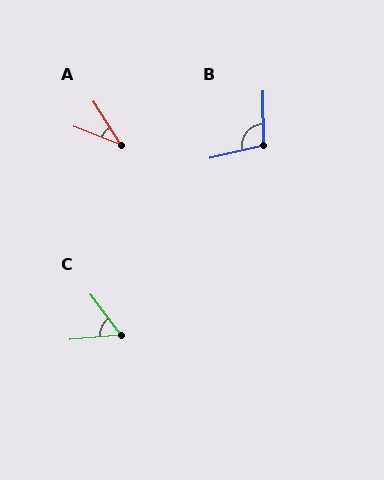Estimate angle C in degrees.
Approximately 58 degrees.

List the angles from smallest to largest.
A (36°), C (58°), B (102°).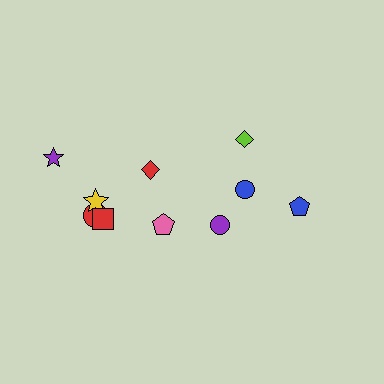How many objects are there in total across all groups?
There are 10 objects.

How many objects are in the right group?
There are 4 objects.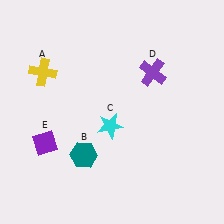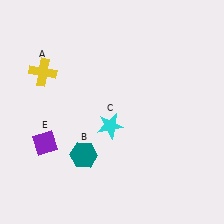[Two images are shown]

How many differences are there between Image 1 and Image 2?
There is 1 difference between the two images.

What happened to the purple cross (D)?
The purple cross (D) was removed in Image 2. It was in the top-right area of Image 1.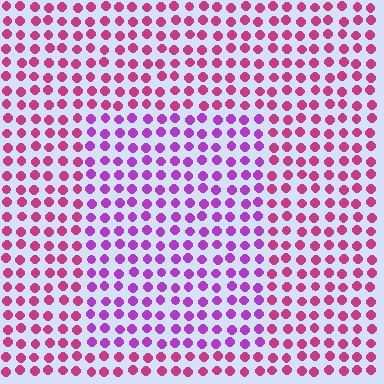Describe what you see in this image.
The image is filled with small magenta elements in a uniform arrangement. A rectangle-shaped region is visible where the elements are tinted to a slightly different hue, forming a subtle color boundary.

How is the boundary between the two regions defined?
The boundary is defined purely by a slight shift in hue (about 36 degrees). Spacing, size, and orientation are identical on both sides.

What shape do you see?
I see a rectangle.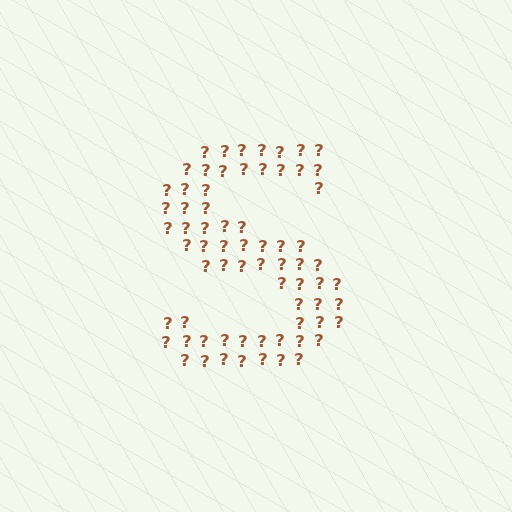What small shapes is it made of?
It is made of small question marks.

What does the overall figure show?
The overall figure shows the letter S.